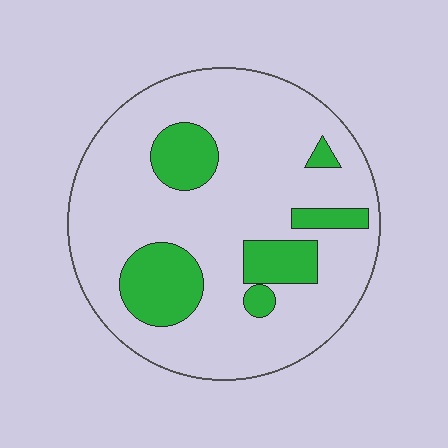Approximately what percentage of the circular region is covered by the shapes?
Approximately 20%.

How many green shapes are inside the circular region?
6.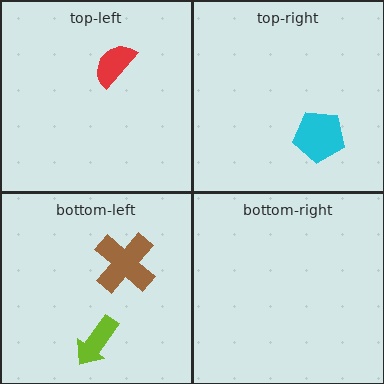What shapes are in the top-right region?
The cyan pentagon.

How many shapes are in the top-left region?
1.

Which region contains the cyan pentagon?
The top-right region.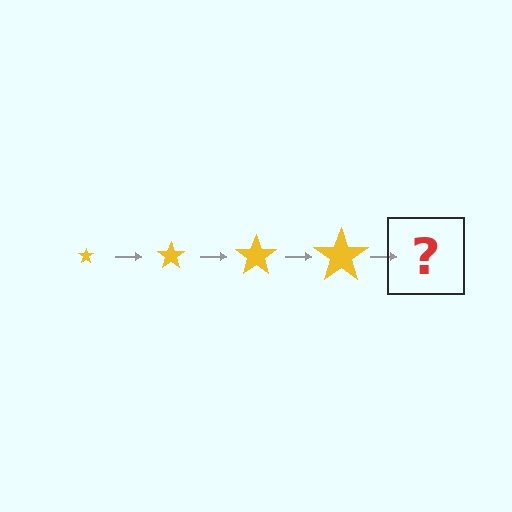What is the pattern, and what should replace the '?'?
The pattern is that the star gets progressively larger each step. The '?' should be a yellow star, larger than the previous one.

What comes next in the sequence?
The next element should be a yellow star, larger than the previous one.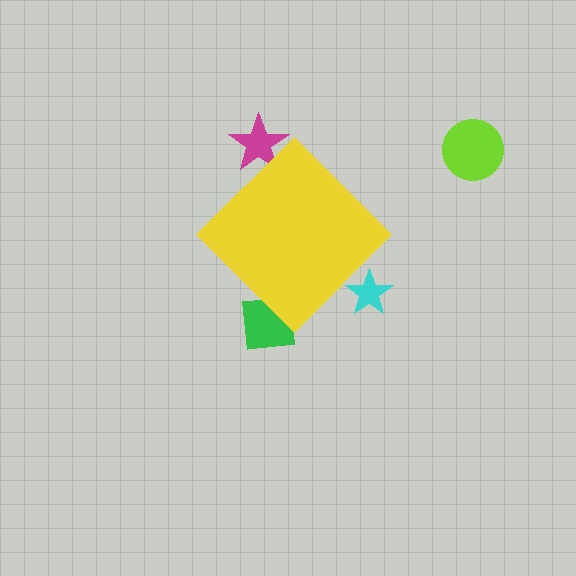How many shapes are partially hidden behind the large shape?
3 shapes are partially hidden.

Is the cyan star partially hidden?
Yes, the cyan star is partially hidden behind the yellow diamond.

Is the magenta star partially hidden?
Yes, the magenta star is partially hidden behind the yellow diamond.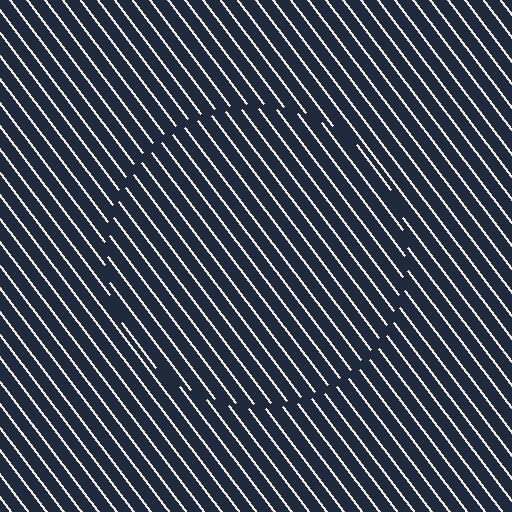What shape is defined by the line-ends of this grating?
An illusory circle. The interior of the shape contains the same grating, shifted by half a period — the contour is defined by the phase discontinuity where line-ends from the inner and outer gratings abut.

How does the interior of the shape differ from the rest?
The interior of the shape contains the same grating, shifted by half a period — the contour is defined by the phase discontinuity where line-ends from the inner and outer gratings abut.